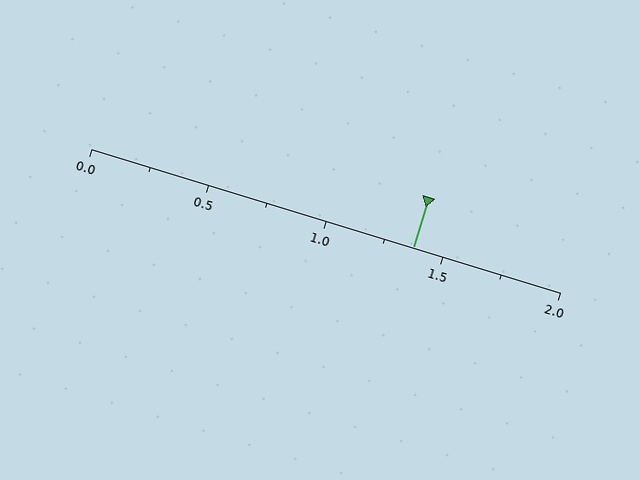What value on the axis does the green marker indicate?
The marker indicates approximately 1.38.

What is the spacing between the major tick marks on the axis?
The major ticks are spaced 0.5 apart.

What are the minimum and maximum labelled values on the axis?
The axis runs from 0.0 to 2.0.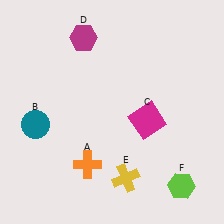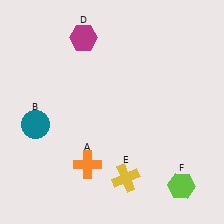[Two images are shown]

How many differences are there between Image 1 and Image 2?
There is 1 difference between the two images.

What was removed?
The magenta square (C) was removed in Image 2.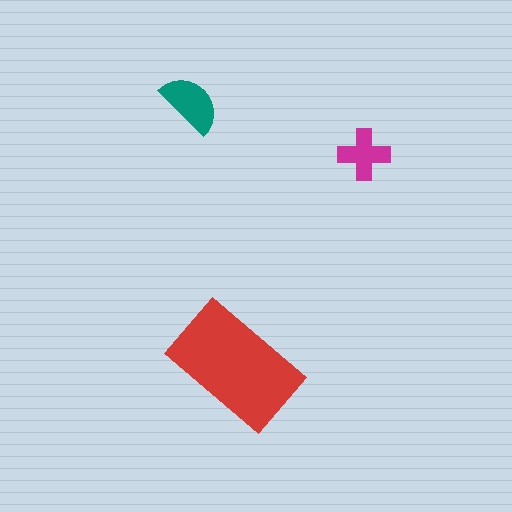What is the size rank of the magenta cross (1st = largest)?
3rd.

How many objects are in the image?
There are 3 objects in the image.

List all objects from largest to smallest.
The red rectangle, the teal semicircle, the magenta cross.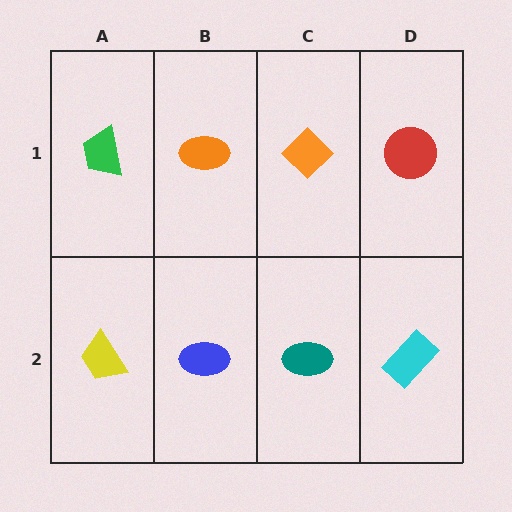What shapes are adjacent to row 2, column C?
An orange diamond (row 1, column C), a blue ellipse (row 2, column B), a cyan rectangle (row 2, column D).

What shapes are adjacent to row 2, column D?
A red circle (row 1, column D), a teal ellipse (row 2, column C).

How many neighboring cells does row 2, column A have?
2.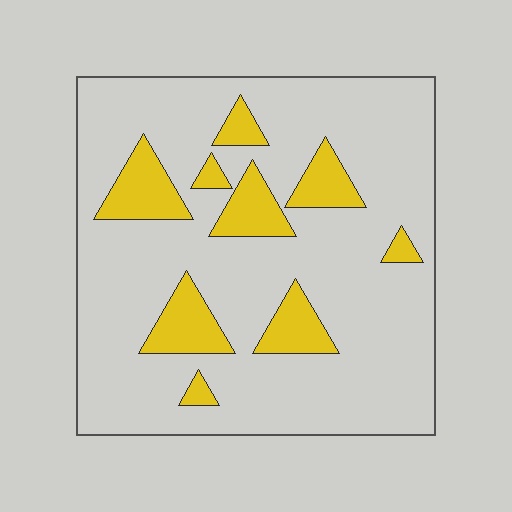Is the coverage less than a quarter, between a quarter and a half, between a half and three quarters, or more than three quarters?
Less than a quarter.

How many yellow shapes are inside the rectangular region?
9.